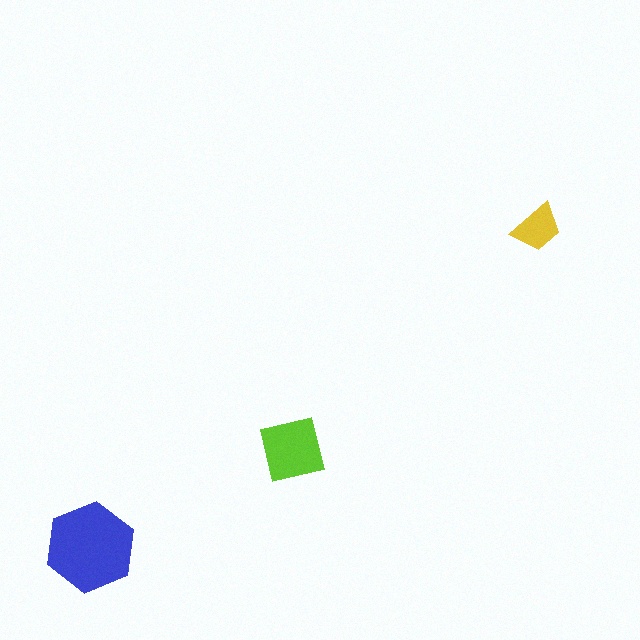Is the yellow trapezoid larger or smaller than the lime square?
Smaller.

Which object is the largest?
The blue hexagon.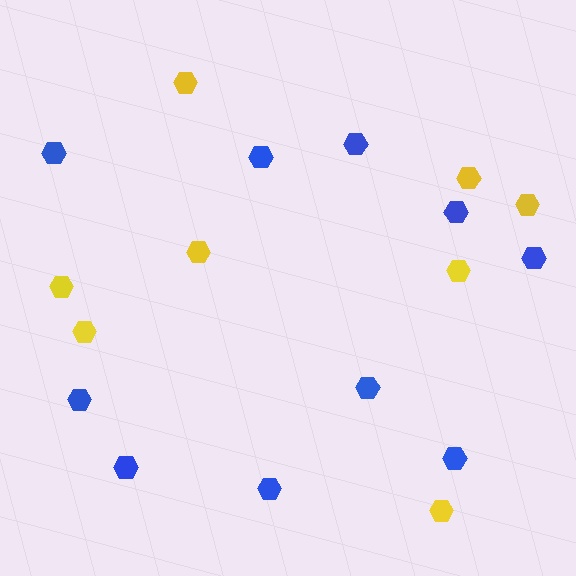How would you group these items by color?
There are 2 groups: one group of blue hexagons (10) and one group of yellow hexagons (8).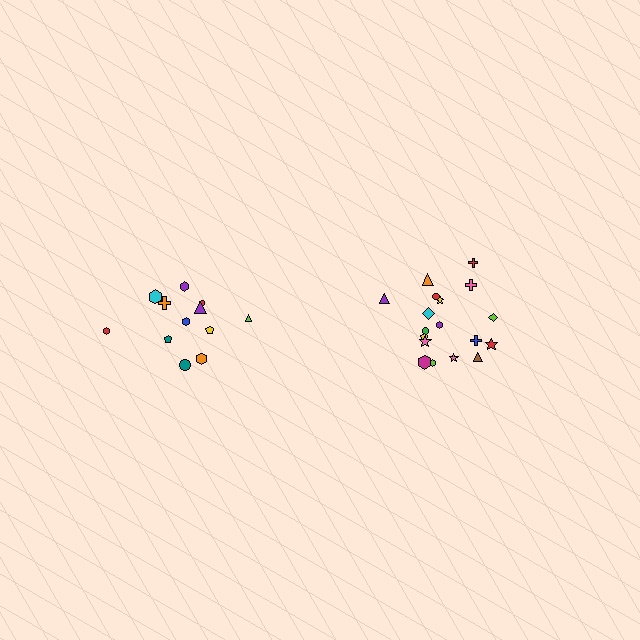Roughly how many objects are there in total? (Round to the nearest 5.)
Roughly 30 objects in total.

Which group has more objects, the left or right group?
The right group.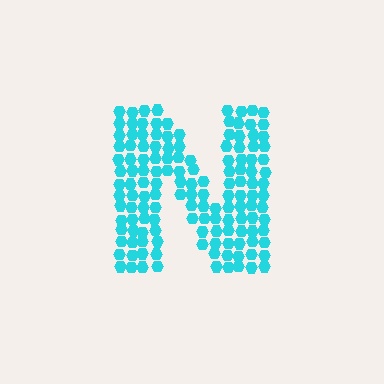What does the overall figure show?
The overall figure shows the letter N.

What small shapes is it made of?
It is made of small hexagons.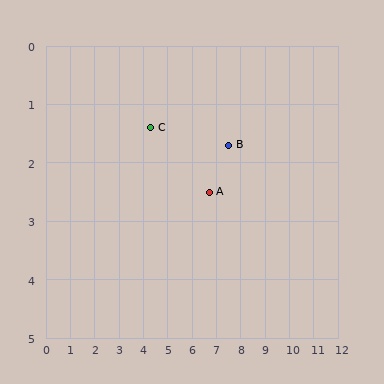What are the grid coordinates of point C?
Point C is at approximately (4.3, 1.4).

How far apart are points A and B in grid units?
Points A and B are about 1.1 grid units apart.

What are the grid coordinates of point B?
Point B is at approximately (7.5, 1.7).